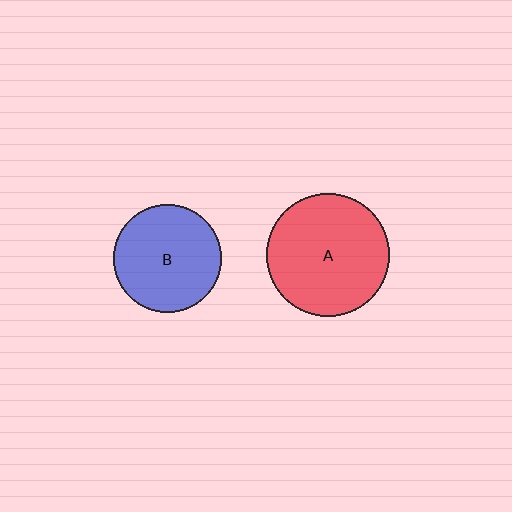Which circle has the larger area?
Circle A (red).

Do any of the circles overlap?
No, none of the circles overlap.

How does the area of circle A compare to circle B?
Approximately 1.3 times.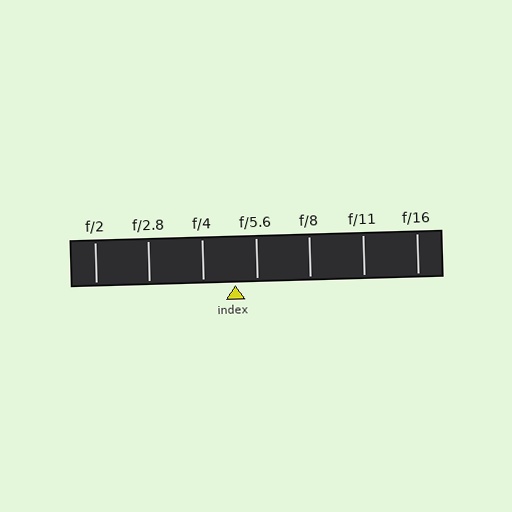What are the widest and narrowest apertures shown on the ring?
The widest aperture shown is f/2 and the narrowest is f/16.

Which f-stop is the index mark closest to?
The index mark is closest to f/5.6.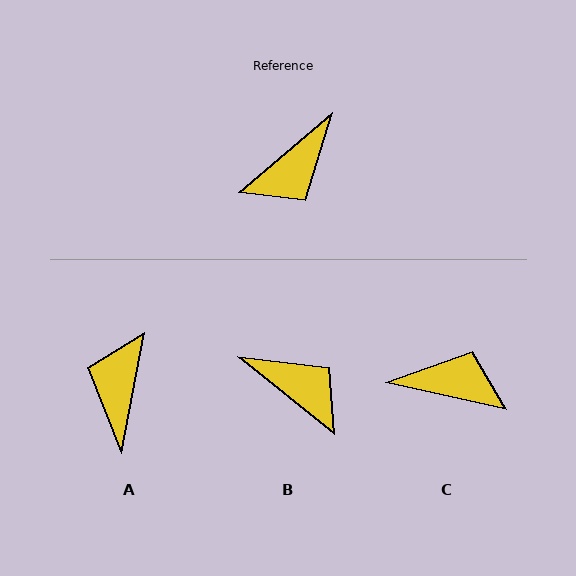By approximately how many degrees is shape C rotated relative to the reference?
Approximately 127 degrees counter-clockwise.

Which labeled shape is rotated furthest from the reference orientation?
A, about 141 degrees away.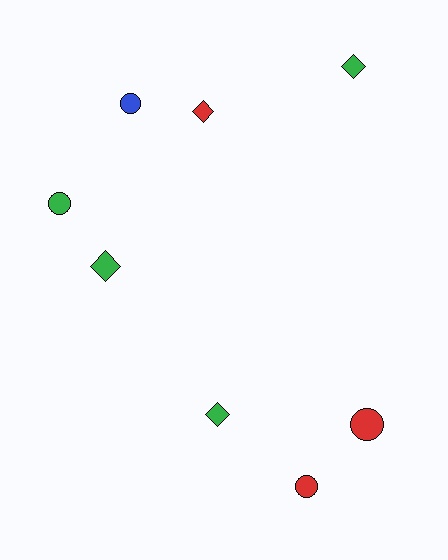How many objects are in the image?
There are 8 objects.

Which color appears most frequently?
Green, with 4 objects.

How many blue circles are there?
There is 1 blue circle.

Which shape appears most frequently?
Circle, with 4 objects.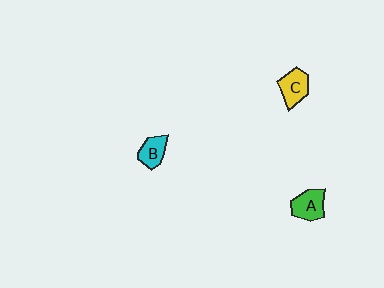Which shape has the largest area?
Shape A (green).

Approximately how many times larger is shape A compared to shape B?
Approximately 1.2 times.